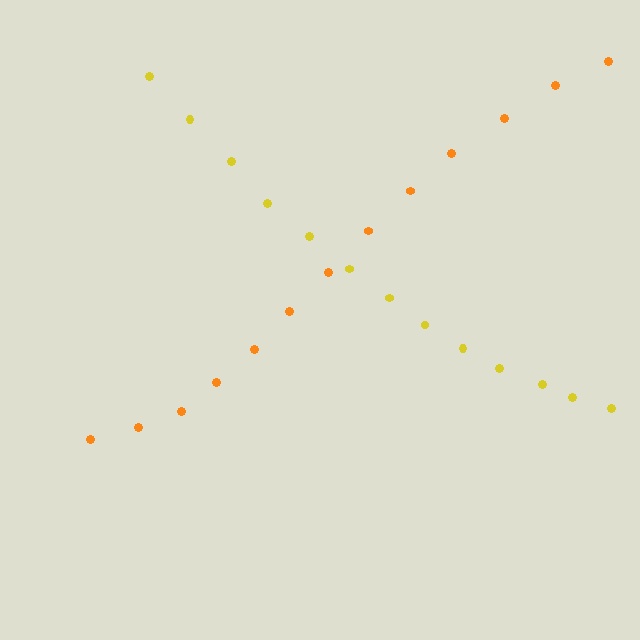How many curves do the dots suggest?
There are 2 distinct paths.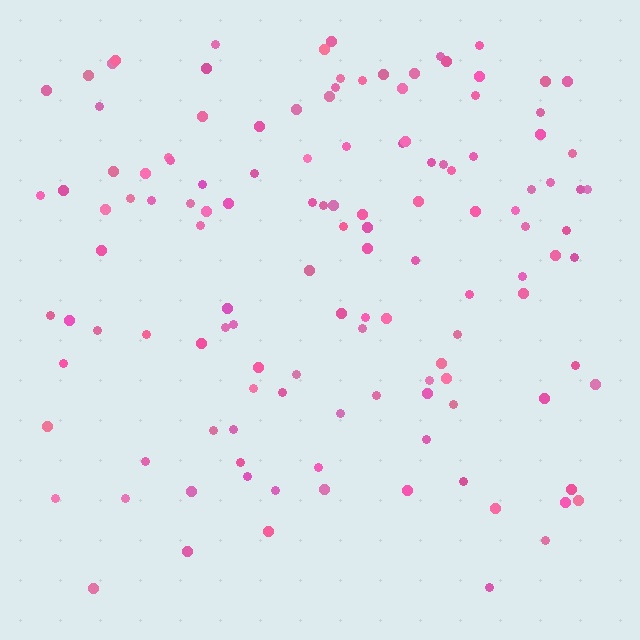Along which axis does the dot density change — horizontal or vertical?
Vertical.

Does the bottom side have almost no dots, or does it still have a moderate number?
Still a moderate number, just noticeably fewer than the top.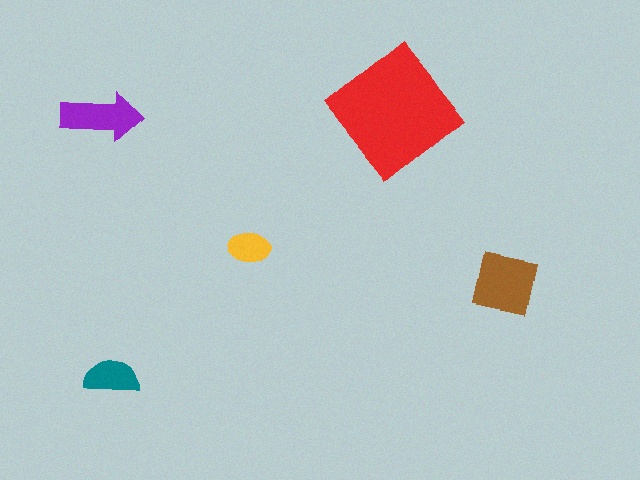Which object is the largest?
The red diamond.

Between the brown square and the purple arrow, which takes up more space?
The brown square.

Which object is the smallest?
The yellow ellipse.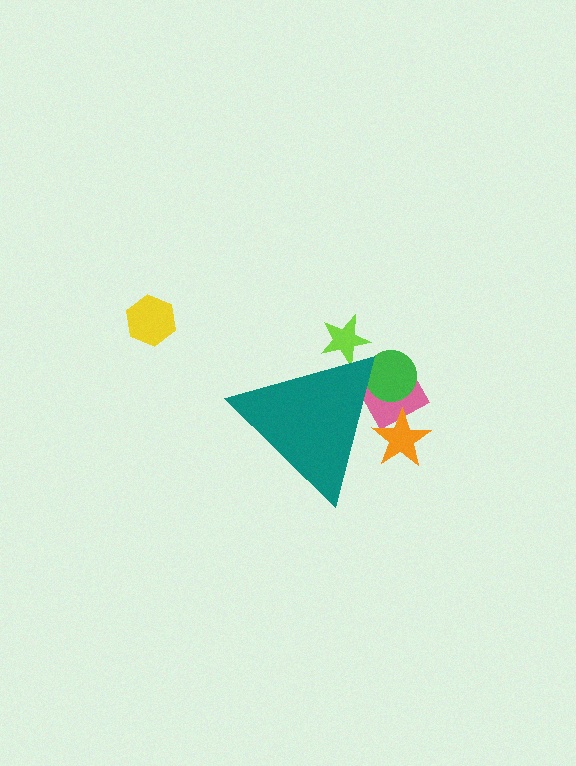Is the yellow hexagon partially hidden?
No, the yellow hexagon is fully visible.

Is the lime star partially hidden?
Yes, the lime star is partially hidden behind the teal triangle.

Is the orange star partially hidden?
Yes, the orange star is partially hidden behind the teal triangle.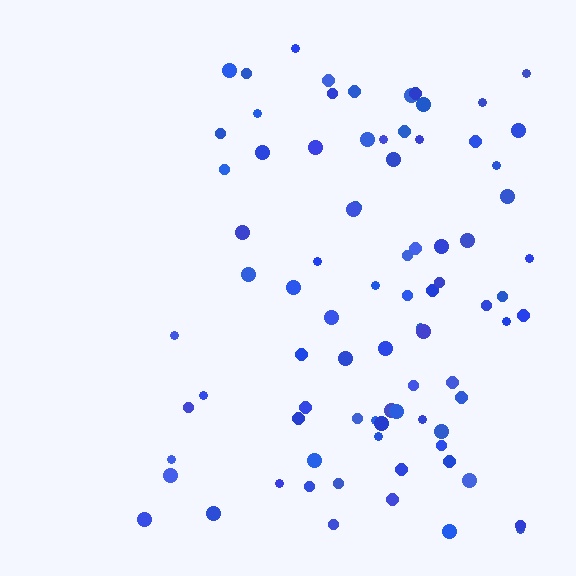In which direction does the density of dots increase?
From left to right, with the right side densest.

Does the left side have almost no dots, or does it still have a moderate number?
Still a moderate number, just noticeably fewer than the right.